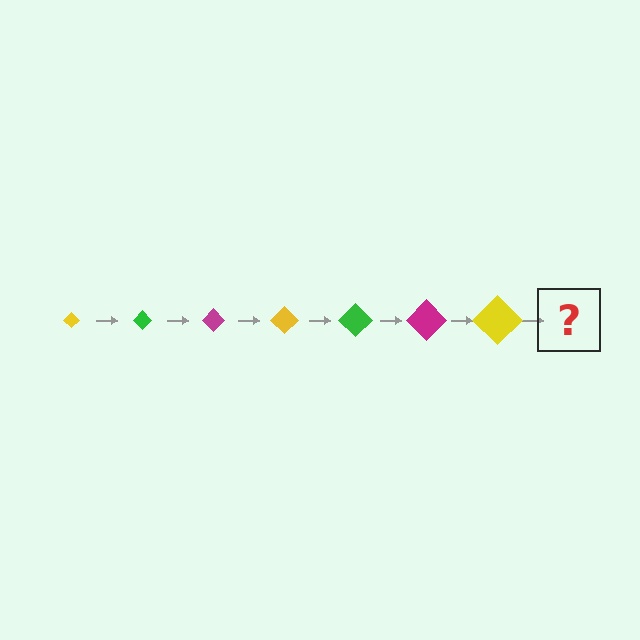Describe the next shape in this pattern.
It should be a green diamond, larger than the previous one.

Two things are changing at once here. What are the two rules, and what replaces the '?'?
The two rules are that the diamond grows larger each step and the color cycles through yellow, green, and magenta. The '?' should be a green diamond, larger than the previous one.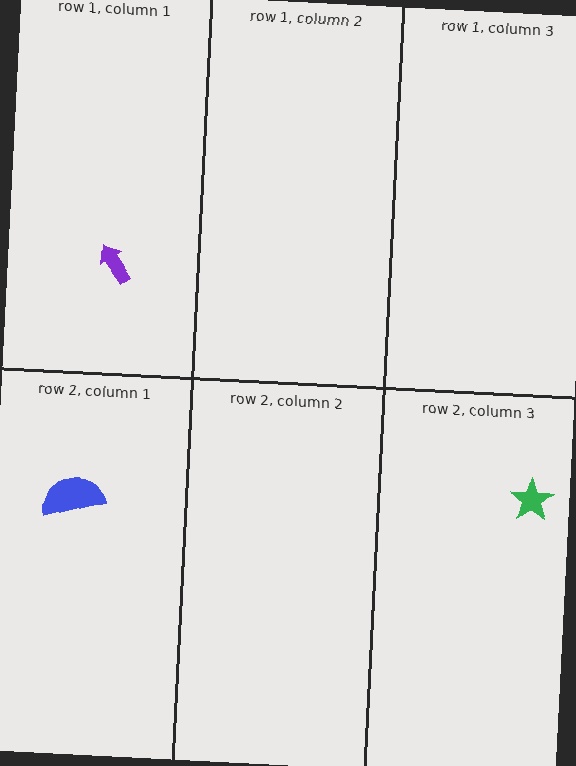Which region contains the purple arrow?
The row 1, column 1 region.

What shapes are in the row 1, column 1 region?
The purple arrow.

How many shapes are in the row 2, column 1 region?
1.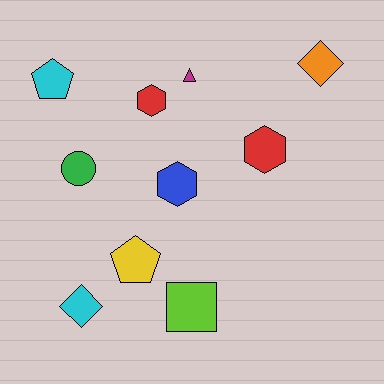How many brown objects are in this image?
There are no brown objects.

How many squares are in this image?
There is 1 square.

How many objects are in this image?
There are 10 objects.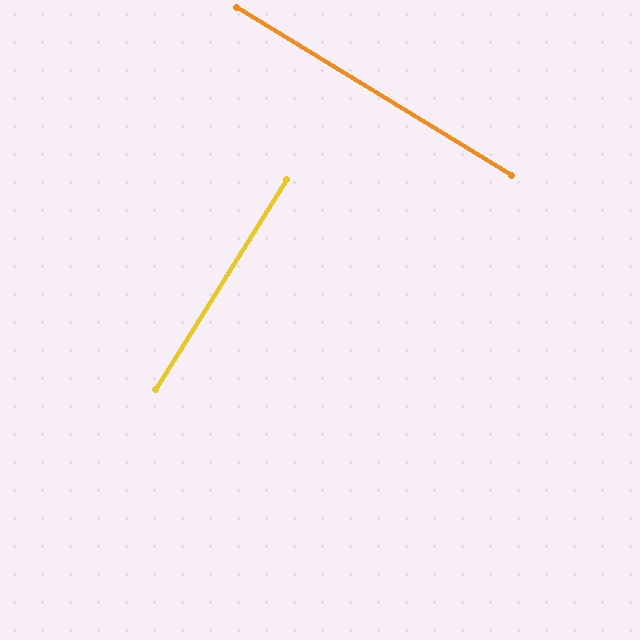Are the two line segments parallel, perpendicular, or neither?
Perpendicular — they meet at approximately 89°.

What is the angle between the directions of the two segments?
Approximately 89 degrees.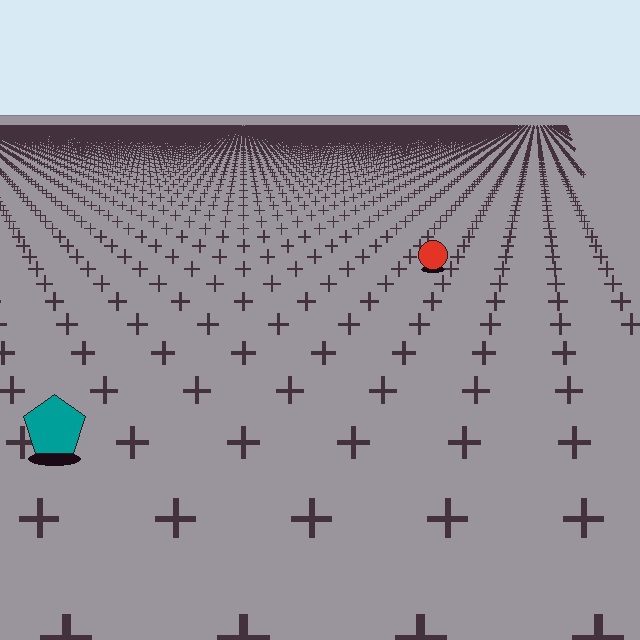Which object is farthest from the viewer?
The red circle is farthest from the viewer. It appears smaller and the ground texture around it is denser.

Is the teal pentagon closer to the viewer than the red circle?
Yes. The teal pentagon is closer — you can tell from the texture gradient: the ground texture is coarser near it.